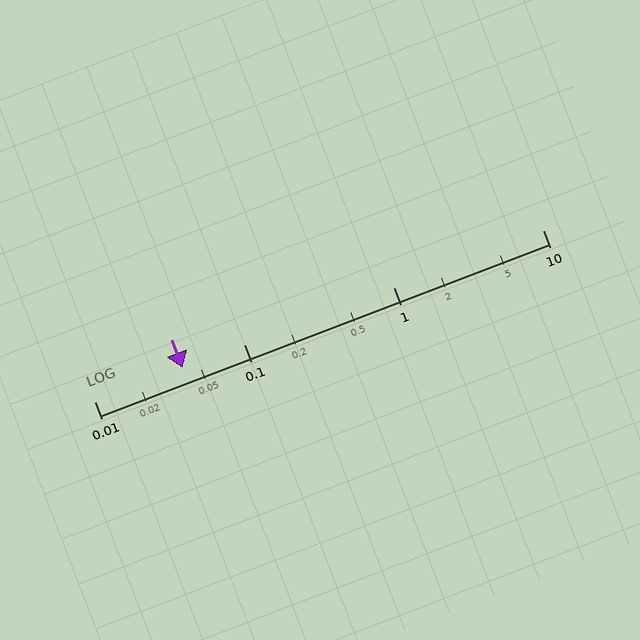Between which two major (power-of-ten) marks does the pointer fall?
The pointer is between 0.01 and 0.1.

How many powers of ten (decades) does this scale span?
The scale spans 3 decades, from 0.01 to 10.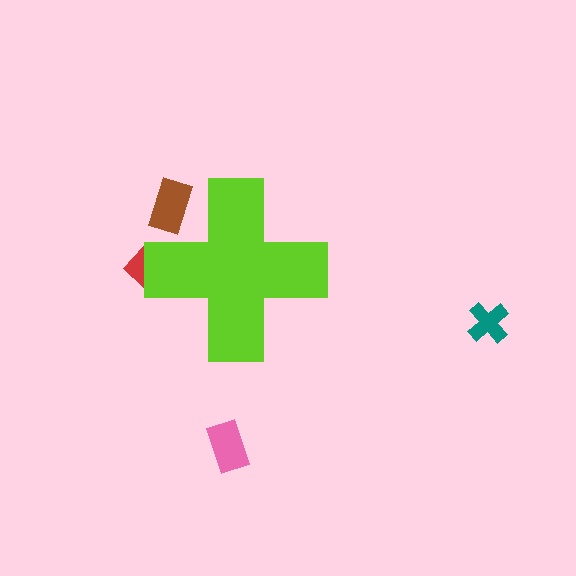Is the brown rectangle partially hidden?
Yes, the brown rectangle is partially hidden behind the lime cross.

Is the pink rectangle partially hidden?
No, the pink rectangle is fully visible.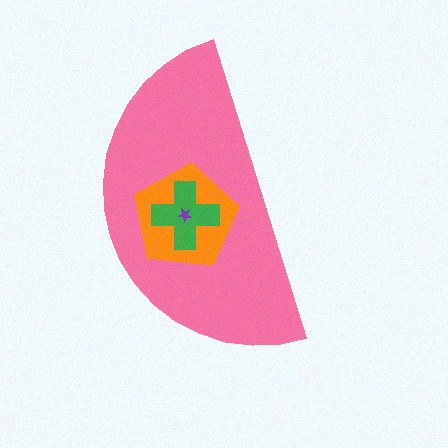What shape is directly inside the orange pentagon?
The green cross.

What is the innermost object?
The purple star.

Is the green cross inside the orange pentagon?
Yes.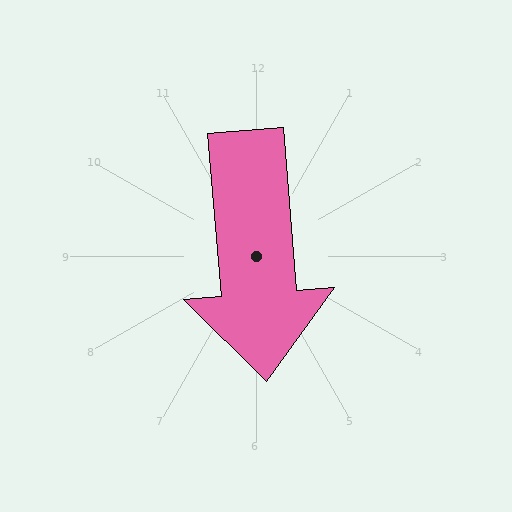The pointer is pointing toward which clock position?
Roughly 6 o'clock.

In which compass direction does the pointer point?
South.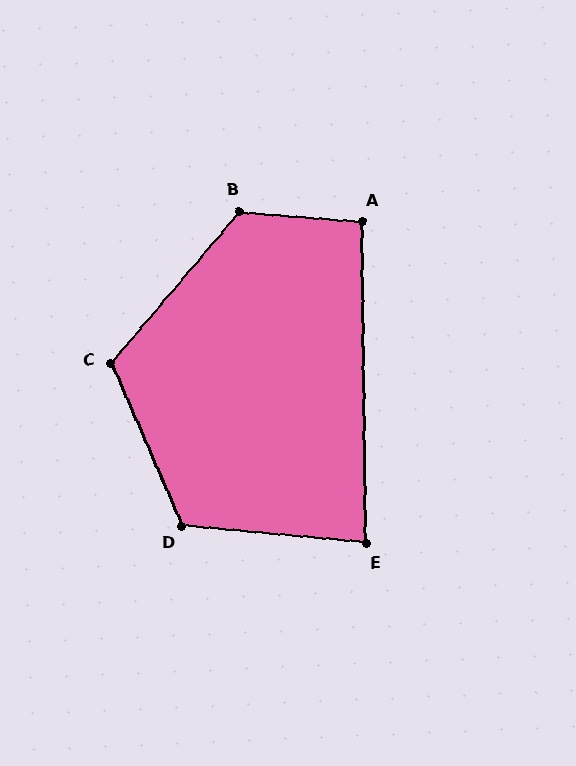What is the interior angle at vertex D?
Approximately 119 degrees (obtuse).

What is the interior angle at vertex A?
Approximately 95 degrees (obtuse).